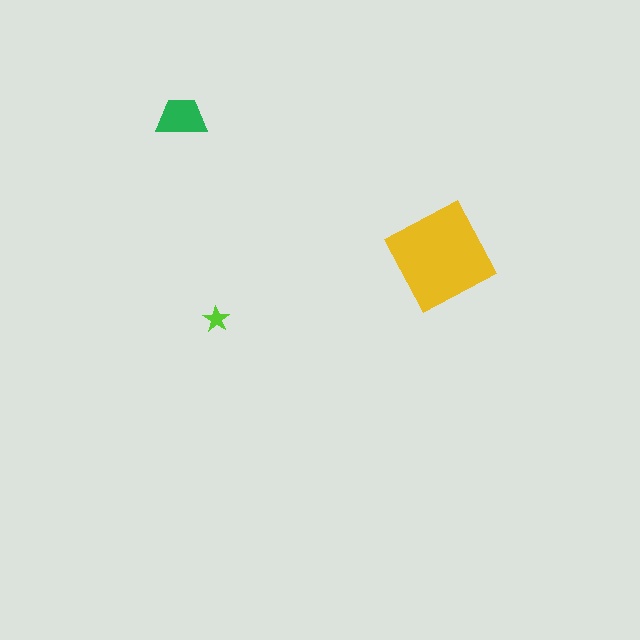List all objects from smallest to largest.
The lime star, the green trapezoid, the yellow square.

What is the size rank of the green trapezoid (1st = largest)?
2nd.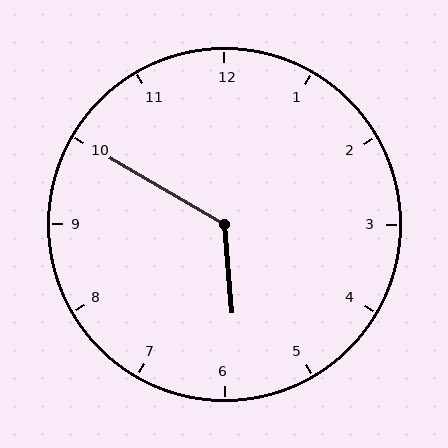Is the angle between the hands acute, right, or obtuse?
It is obtuse.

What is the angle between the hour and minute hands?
Approximately 125 degrees.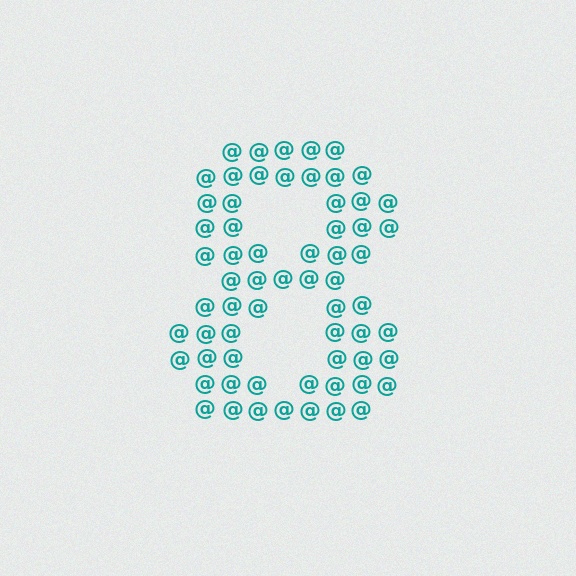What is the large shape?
The large shape is the digit 8.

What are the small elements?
The small elements are at signs.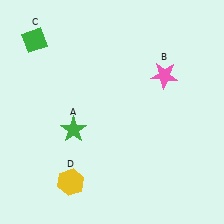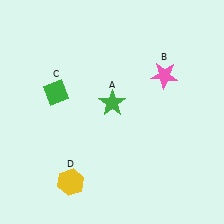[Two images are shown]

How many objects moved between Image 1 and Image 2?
2 objects moved between the two images.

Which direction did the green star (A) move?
The green star (A) moved right.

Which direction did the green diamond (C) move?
The green diamond (C) moved down.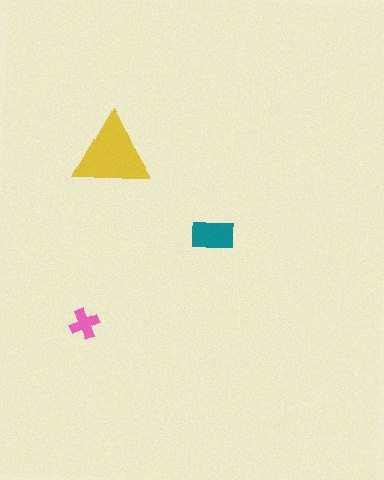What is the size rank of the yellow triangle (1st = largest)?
1st.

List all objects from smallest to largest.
The pink cross, the teal rectangle, the yellow triangle.